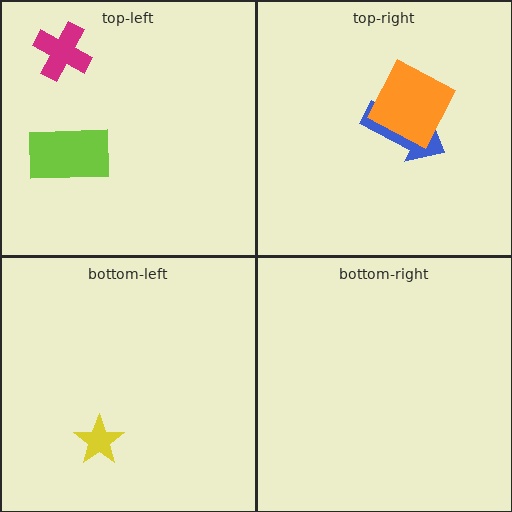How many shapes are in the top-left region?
2.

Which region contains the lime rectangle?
The top-left region.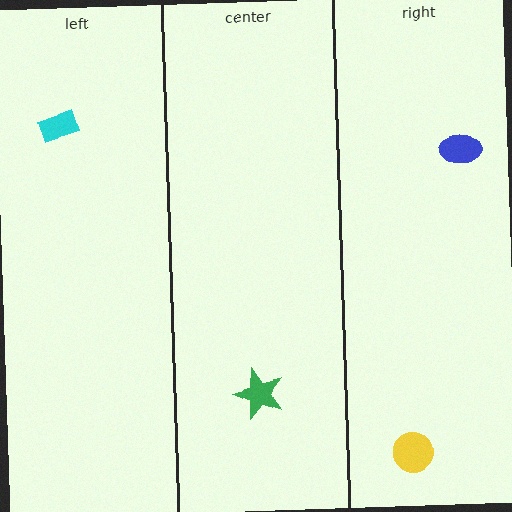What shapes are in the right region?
The yellow circle, the blue ellipse.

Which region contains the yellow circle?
The right region.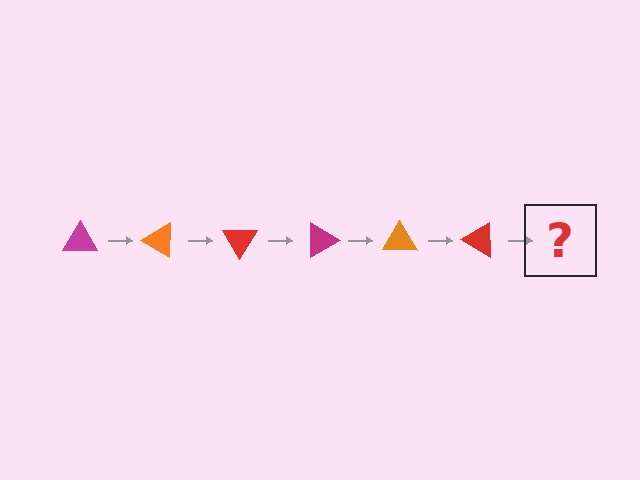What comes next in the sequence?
The next element should be a magenta triangle, rotated 180 degrees from the start.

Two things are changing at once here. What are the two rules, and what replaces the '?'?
The two rules are that it rotates 30 degrees each step and the color cycles through magenta, orange, and red. The '?' should be a magenta triangle, rotated 180 degrees from the start.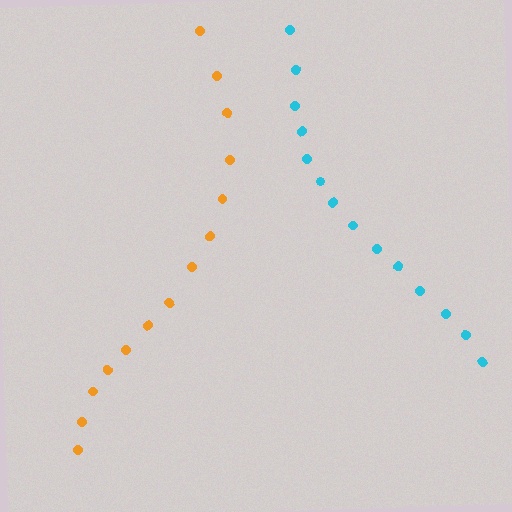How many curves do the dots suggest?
There are 2 distinct paths.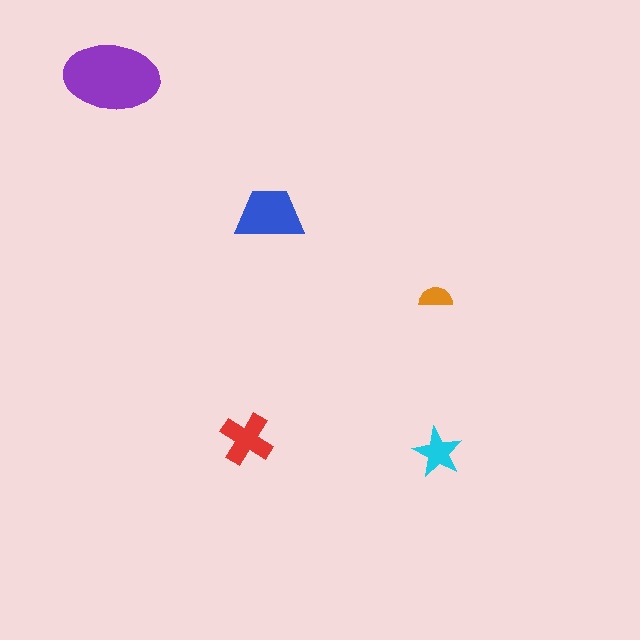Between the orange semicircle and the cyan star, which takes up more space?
The cyan star.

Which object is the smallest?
The orange semicircle.